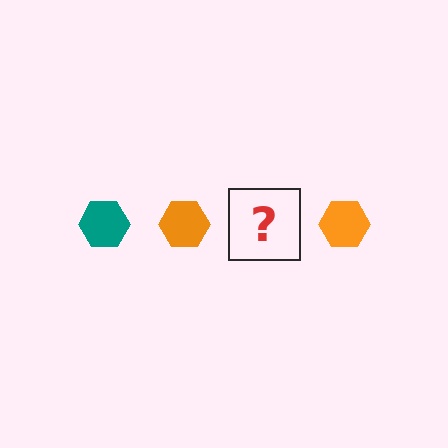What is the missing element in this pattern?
The missing element is a teal hexagon.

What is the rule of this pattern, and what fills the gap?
The rule is that the pattern cycles through teal, orange hexagons. The gap should be filled with a teal hexagon.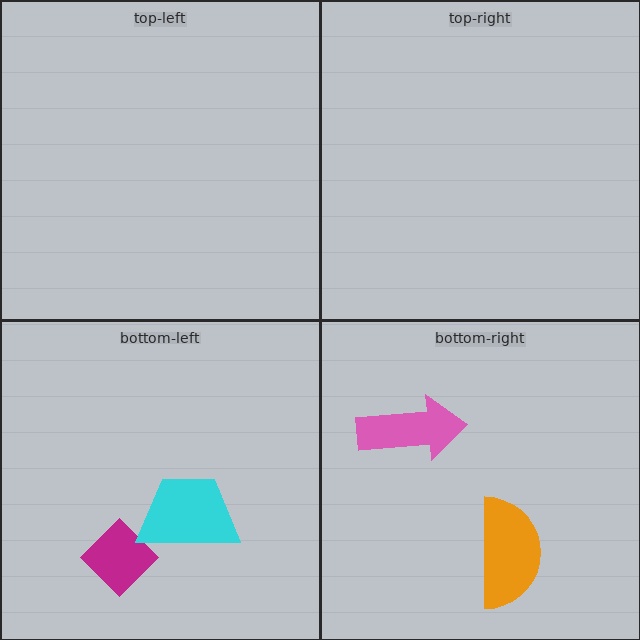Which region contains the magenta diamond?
The bottom-left region.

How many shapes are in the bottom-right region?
2.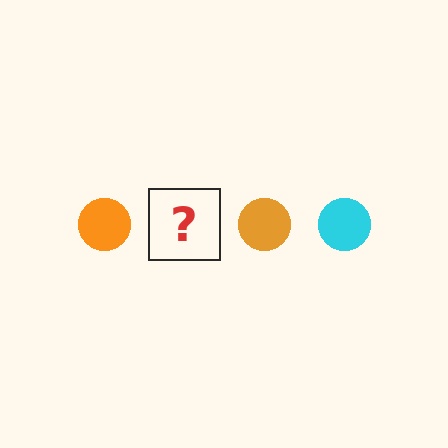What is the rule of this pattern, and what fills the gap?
The rule is that the pattern cycles through orange, cyan circles. The gap should be filled with a cyan circle.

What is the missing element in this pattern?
The missing element is a cyan circle.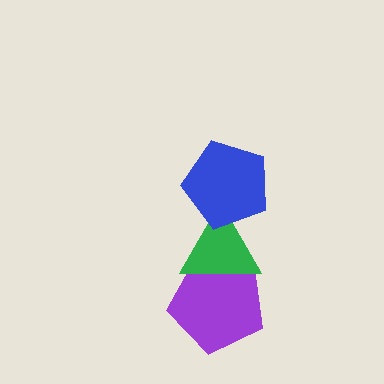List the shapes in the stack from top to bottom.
From top to bottom: the blue pentagon, the green triangle, the purple pentagon.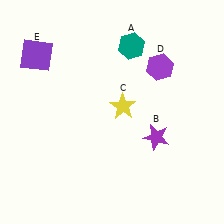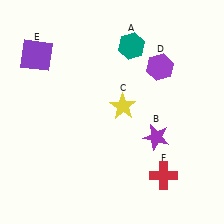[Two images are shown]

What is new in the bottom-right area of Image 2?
A red cross (F) was added in the bottom-right area of Image 2.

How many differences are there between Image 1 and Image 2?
There is 1 difference between the two images.